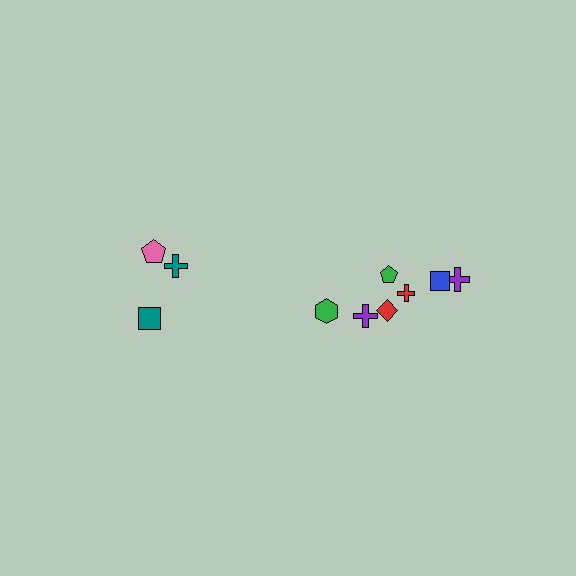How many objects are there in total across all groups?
There are 10 objects.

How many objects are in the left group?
There are 3 objects.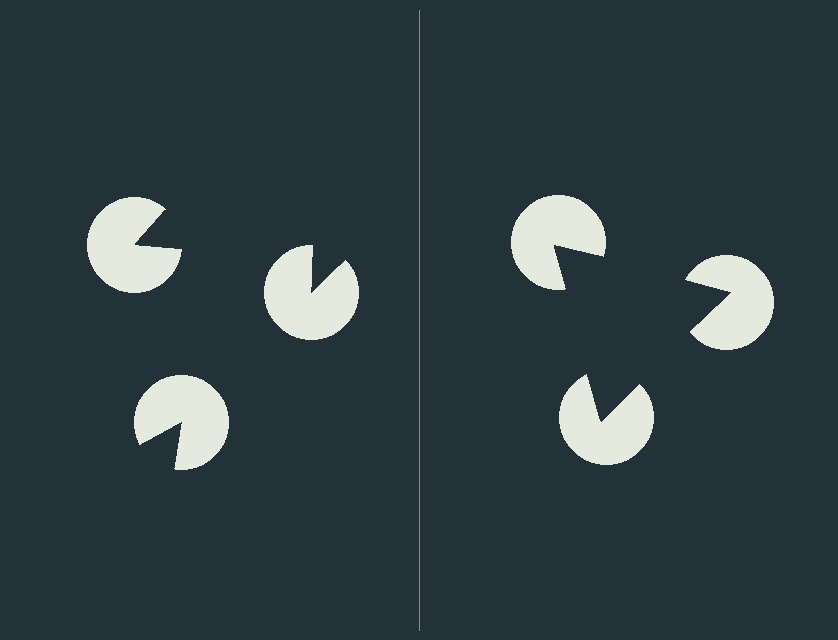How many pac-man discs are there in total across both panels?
6 — 3 on each side.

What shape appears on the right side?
An illusory triangle.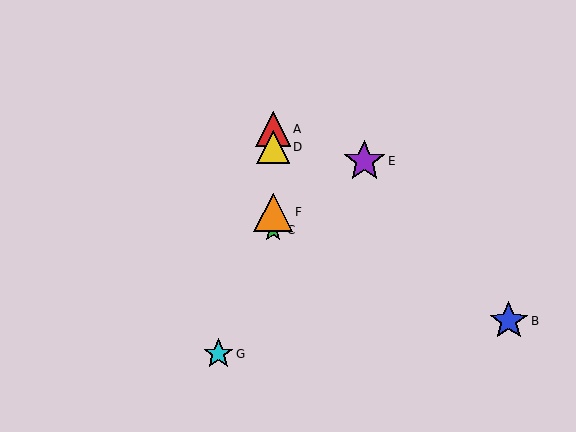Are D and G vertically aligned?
No, D is at x≈273 and G is at x≈218.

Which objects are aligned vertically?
Objects A, C, D, F are aligned vertically.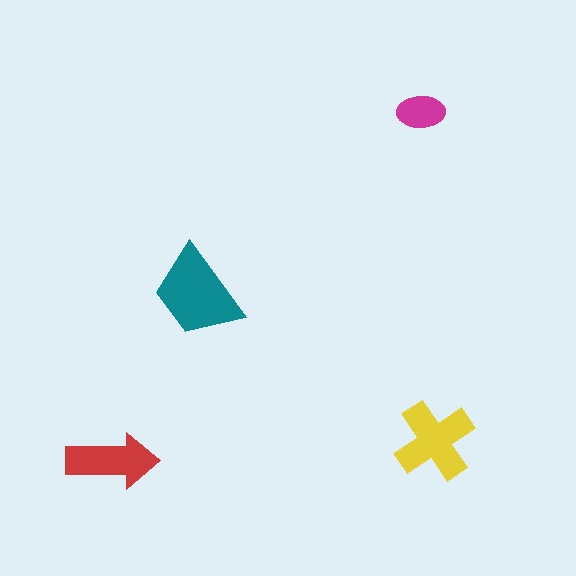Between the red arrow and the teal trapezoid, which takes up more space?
The teal trapezoid.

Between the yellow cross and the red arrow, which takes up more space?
The yellow cross.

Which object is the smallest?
The magenta ellipse.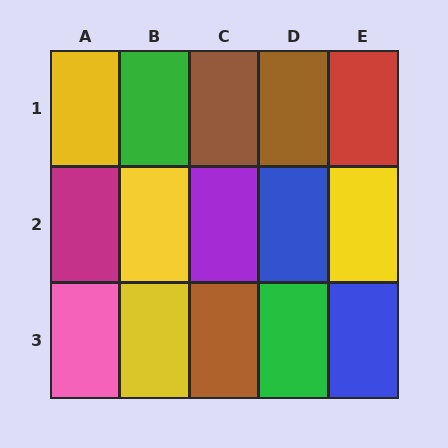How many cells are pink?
1 cell is pink.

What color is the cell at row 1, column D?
Brown.